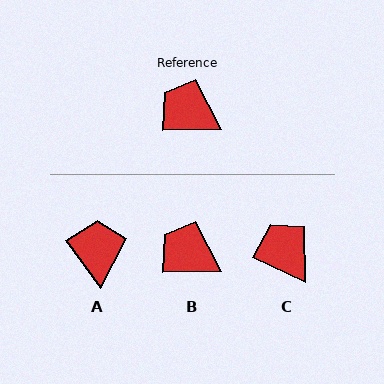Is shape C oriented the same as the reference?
No, it is off by about 25 degrees.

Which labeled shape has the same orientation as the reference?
B.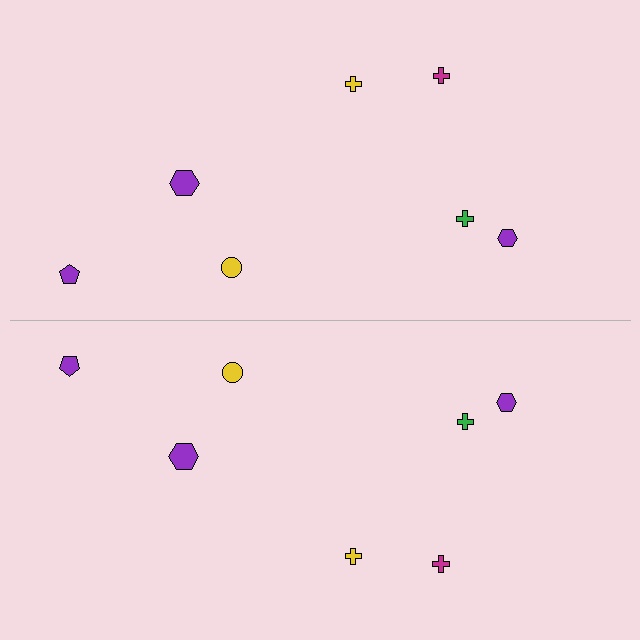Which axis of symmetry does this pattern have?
The pattern has a horizontal axis of symmetry running through the center of the image.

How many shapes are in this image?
There are 14 shapes in this image.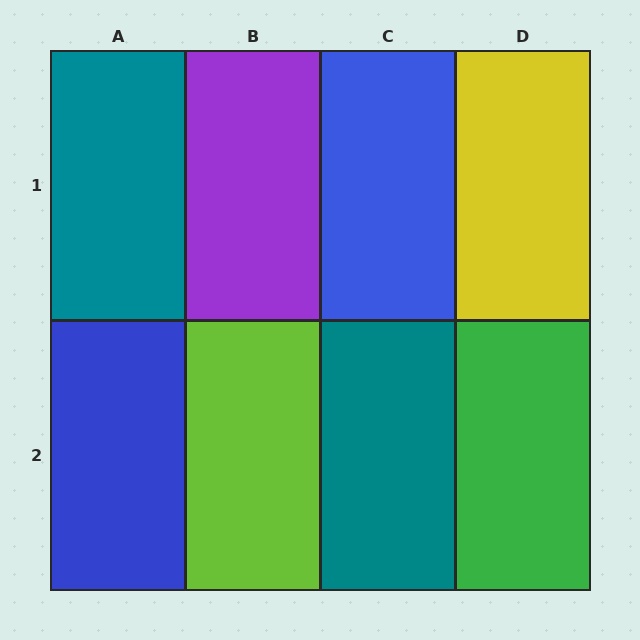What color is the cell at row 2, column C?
Teal.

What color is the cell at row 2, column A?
Blue.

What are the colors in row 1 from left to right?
Teal, purple, blue, yellow.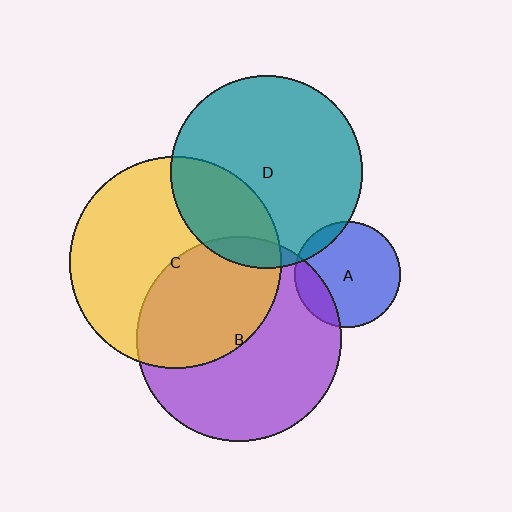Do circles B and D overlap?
Yes.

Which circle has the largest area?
Circle C (yellow).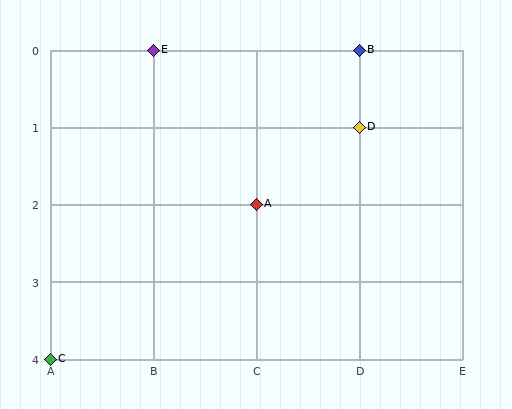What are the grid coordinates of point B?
Point B is at grid coordinates (D, 0).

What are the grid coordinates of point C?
Point C is at grid coordinates (A, 4).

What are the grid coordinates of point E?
Point E is at grid coordinates (B, 0).